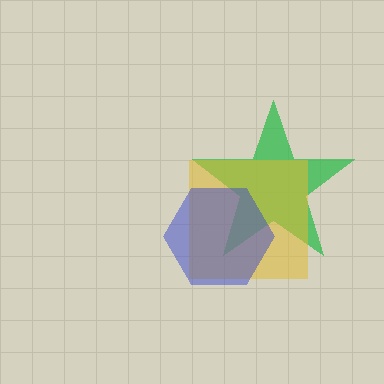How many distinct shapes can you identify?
There are 3 distinct shapes: a green star, a yellow square, a blue hexagon.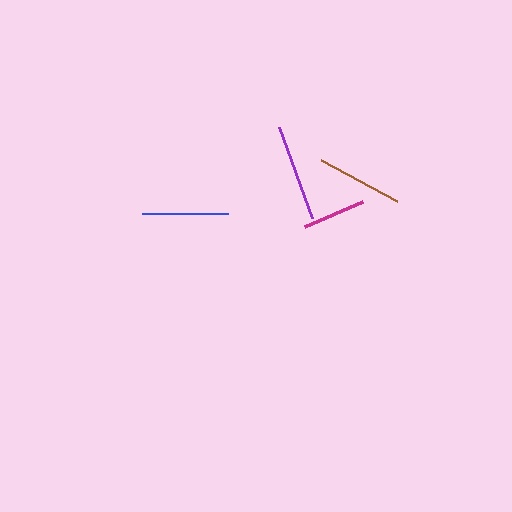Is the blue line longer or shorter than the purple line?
The purple line is longer than the blue line.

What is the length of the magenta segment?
The magenta segment is approximately 63 pixels long.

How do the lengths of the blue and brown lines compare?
The blue and brown lines are approximately the same length.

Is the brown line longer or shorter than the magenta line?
The brown line is longer than the magenta line.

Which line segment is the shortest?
The magenta line is the shortest at approximately 63 pixels.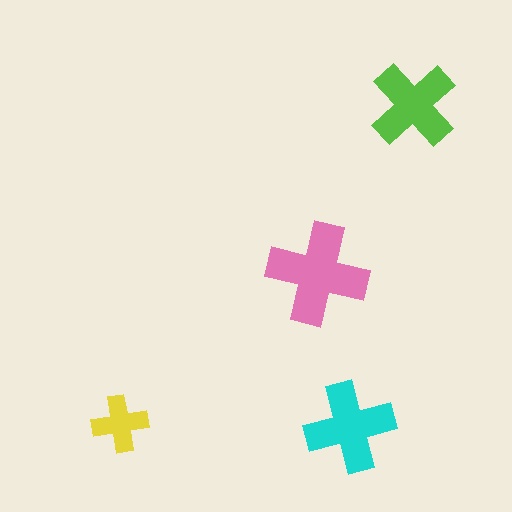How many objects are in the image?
There are 4 objects in the image.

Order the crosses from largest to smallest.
the pink one, the cyan one, the lime one, the yellow one.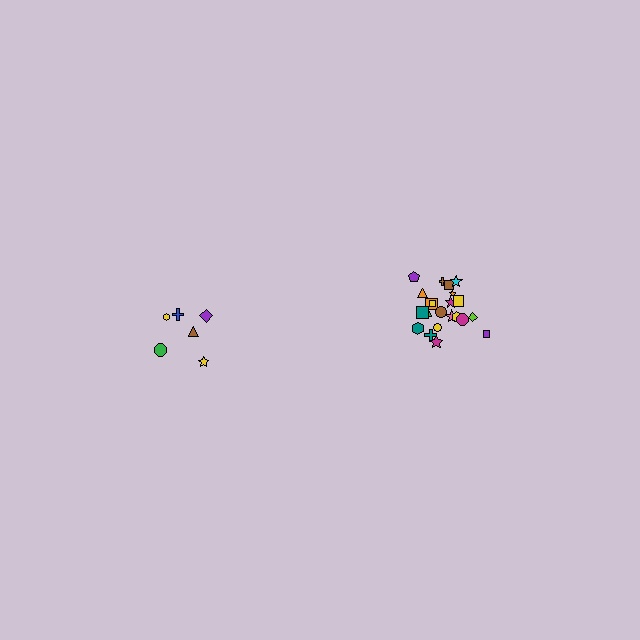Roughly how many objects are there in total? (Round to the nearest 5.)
Roughly 30 objects in total.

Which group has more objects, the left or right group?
The right group.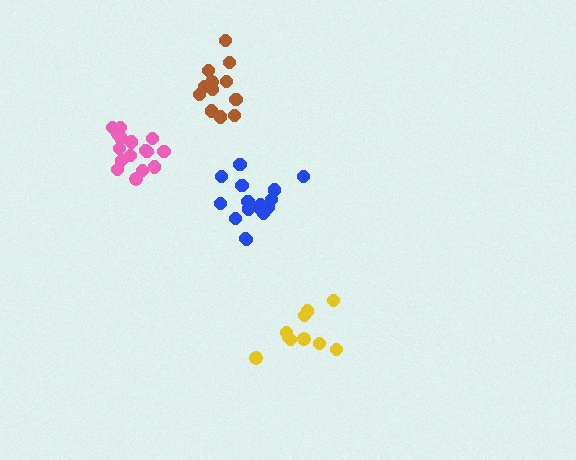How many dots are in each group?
Group 1: 16 dots, Group 2: 10 dots, Group 3: 12 dots, Group 4: 16 dots (54 total).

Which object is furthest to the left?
The pink cluster is leftmost.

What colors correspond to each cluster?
The clusters are colored: pink, yellow, brown, blue.